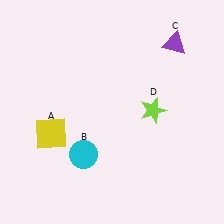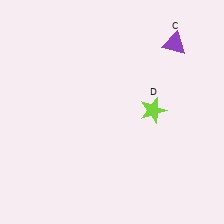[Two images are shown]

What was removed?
The yellow square (A), the cyan circle (B) were removed in Image 2.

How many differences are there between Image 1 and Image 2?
There are 2 differences between the two images.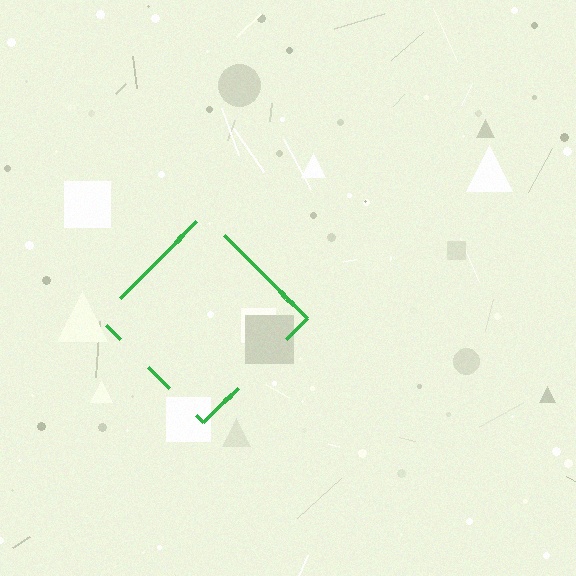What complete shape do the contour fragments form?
The contour fragments form a diamond.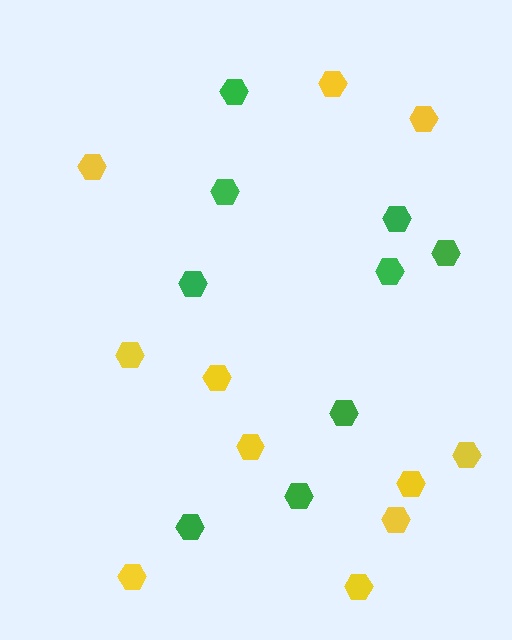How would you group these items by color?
There are 2 groups: one group of green hexagons (9) and one group of yellow hexagons (11).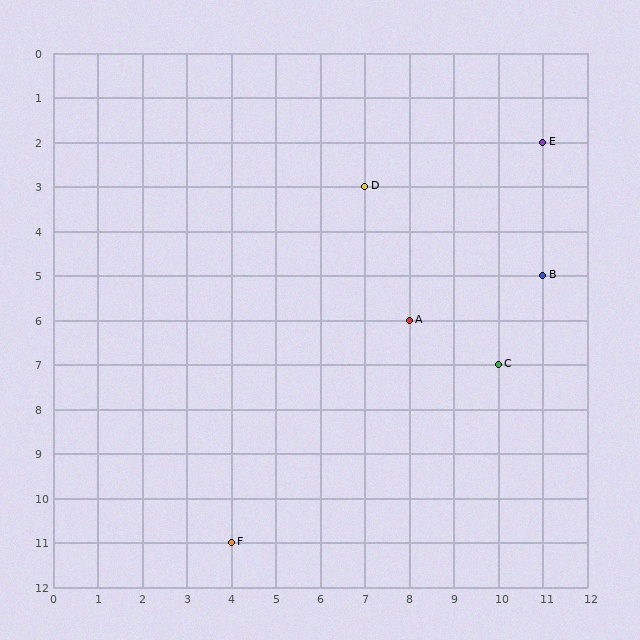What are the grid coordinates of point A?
Point A is at grid coordinates (8, 6).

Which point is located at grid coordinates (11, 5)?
Point B is at (11, 5).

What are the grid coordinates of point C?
Point C is at grid coordinates (10, 7).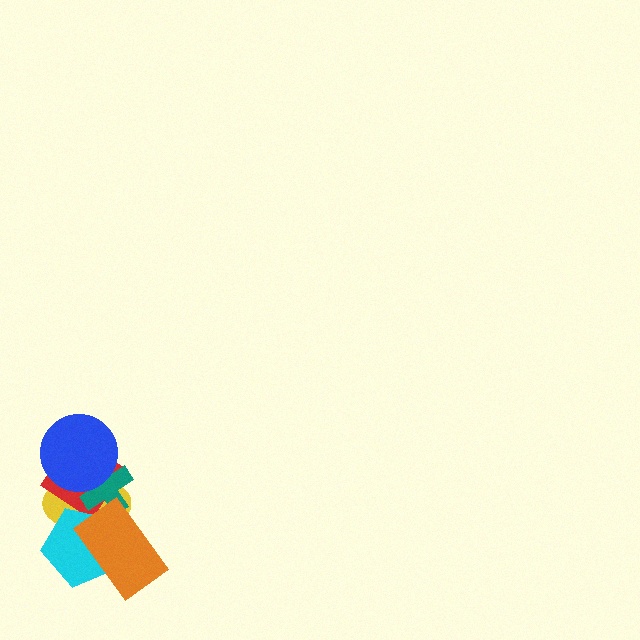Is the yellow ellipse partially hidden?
Yes, it is partially covered by another shape.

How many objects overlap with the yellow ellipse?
5 objects overlap with the yellow ellipse.